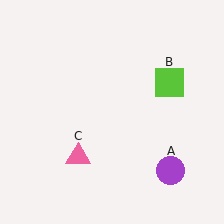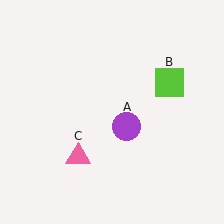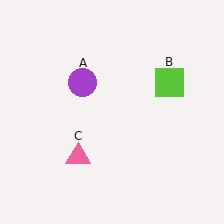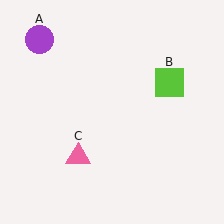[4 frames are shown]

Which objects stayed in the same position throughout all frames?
Lime square (object B) and pink triangle (object C) remained stationary.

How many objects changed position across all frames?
1 object changed position: purple circle (object A).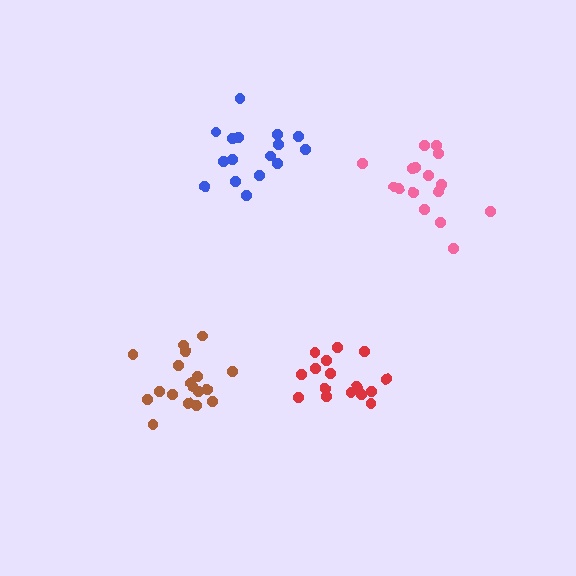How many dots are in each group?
Group 1: 16 dots, Group 2: 18 dots, Group 3: 16 dots, Group 4: 16 dots (66 total).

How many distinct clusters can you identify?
There are 4 distinct clusters.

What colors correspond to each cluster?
The clusters are colored: blue, brown, pink, red.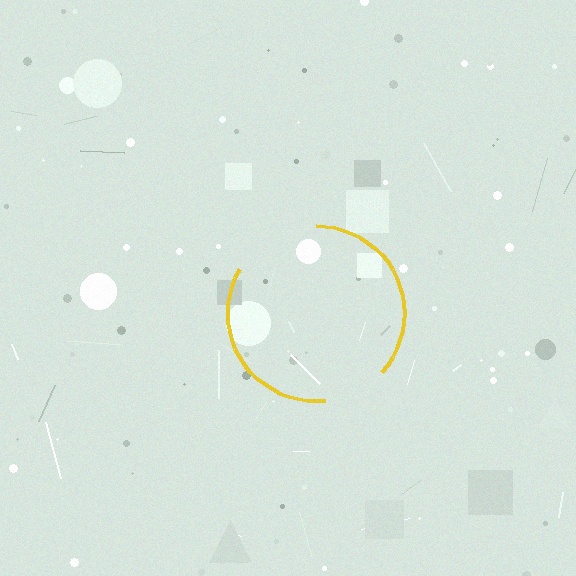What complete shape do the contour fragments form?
The contour fragments form a circle.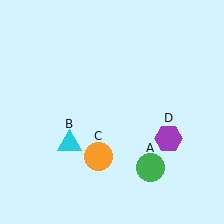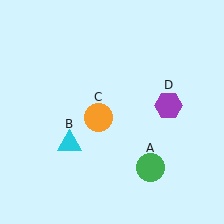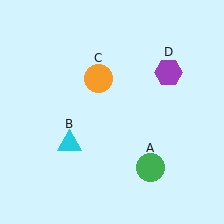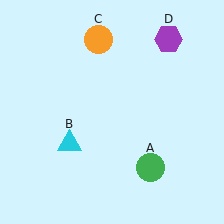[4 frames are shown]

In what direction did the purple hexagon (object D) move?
The purple hexagon (object D) moved up.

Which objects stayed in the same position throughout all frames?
Green circle (object A) and cyan triangle (object B) remained stationary.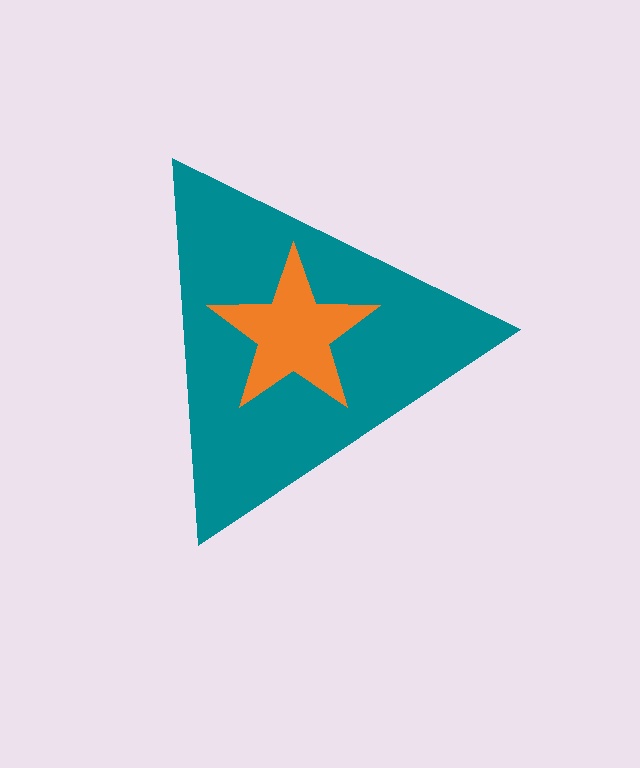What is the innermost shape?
The orange star.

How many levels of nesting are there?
2.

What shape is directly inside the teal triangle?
The orange star.